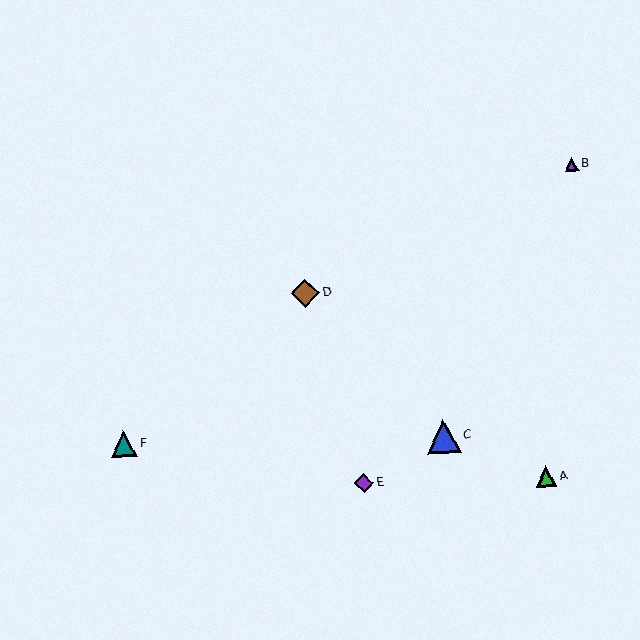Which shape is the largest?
The blue triangle (labeled C) is the largest.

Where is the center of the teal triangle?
The center of the teal triangle is at (124, 444).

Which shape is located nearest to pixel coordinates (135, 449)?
The teal triangle (labeled F) at (124, 444) is nearest to that location.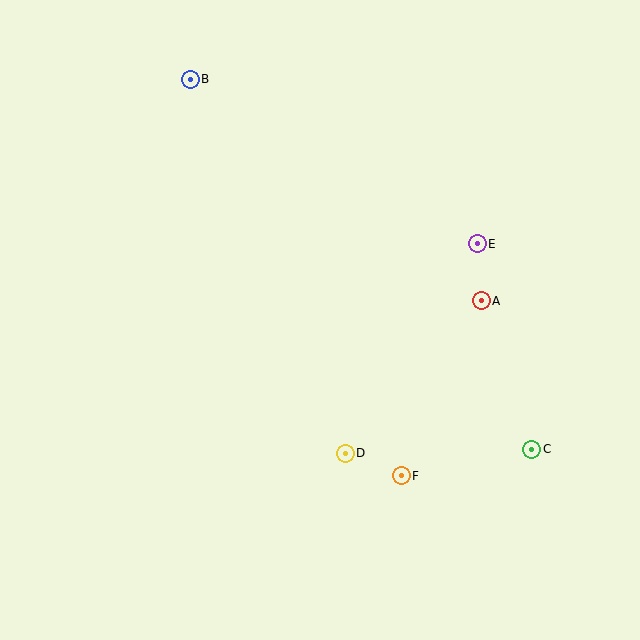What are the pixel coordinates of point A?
Point A is at (481, 301).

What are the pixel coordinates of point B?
Point B is at (190, 79).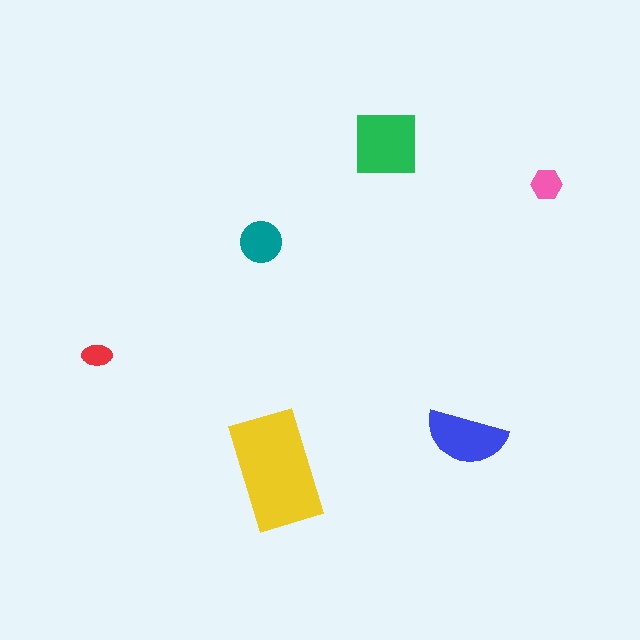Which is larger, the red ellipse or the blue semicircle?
The blue semicircle.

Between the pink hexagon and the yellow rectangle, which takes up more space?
The yellow rectangle.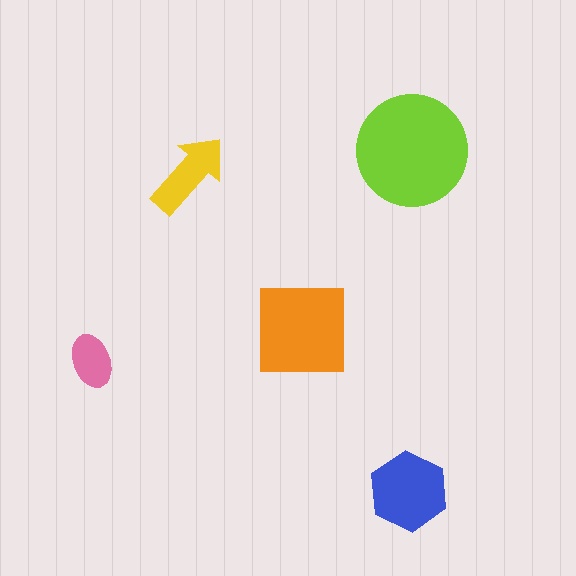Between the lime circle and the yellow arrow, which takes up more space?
The lime circle.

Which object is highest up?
The lime circle is topmost.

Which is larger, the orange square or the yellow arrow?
The orange square.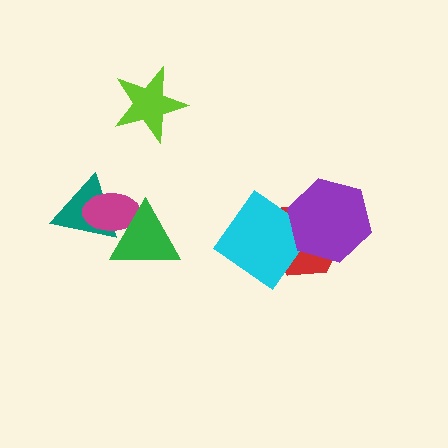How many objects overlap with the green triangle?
2 objects overlap with the green triangle.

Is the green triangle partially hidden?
No, no other shape covers it.